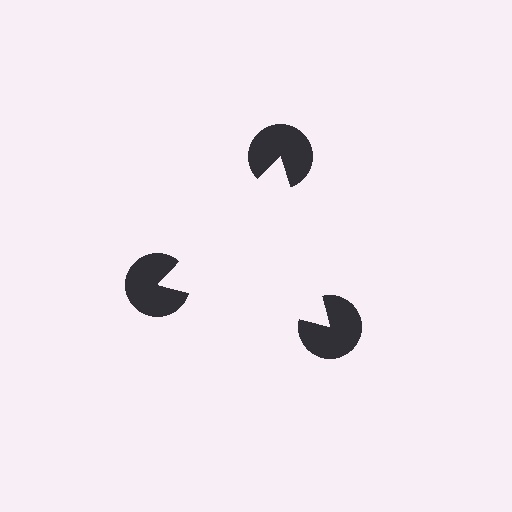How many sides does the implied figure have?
3 sides.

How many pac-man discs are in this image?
There are 3 — one at each vertex of the illusory triangle.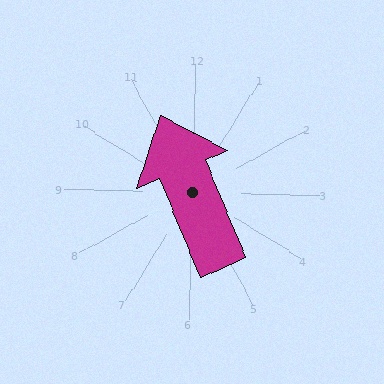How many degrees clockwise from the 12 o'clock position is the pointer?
Approximately 336 degrees.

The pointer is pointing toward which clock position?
Roughly 11 o'clock.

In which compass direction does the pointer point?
Northwest.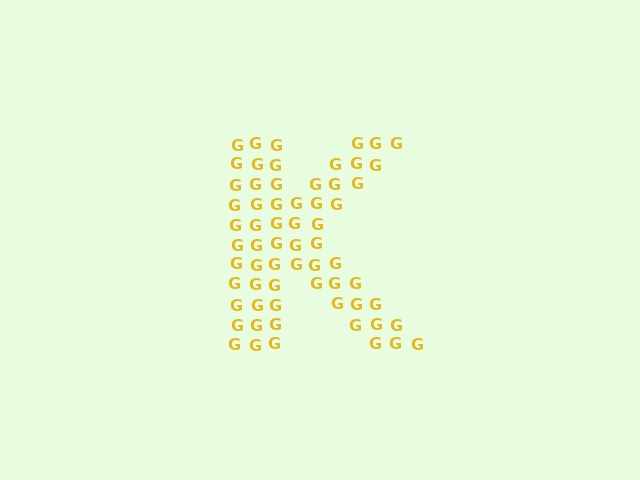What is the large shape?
The large shape is the letter K.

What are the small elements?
The small elements are letter G's.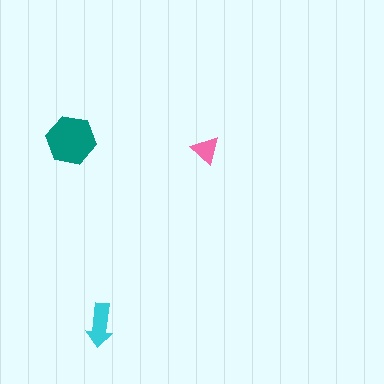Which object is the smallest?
The pink triangle.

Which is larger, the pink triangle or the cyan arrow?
The cyan arrow.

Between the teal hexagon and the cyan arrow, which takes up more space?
The teal hexagon.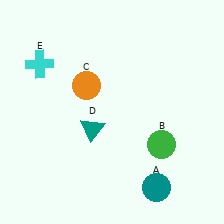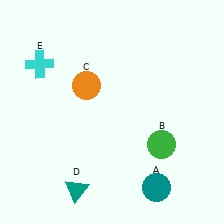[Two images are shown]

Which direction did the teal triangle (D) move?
The teal triangle (D) moved down.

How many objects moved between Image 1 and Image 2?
1 object moved between the two images.